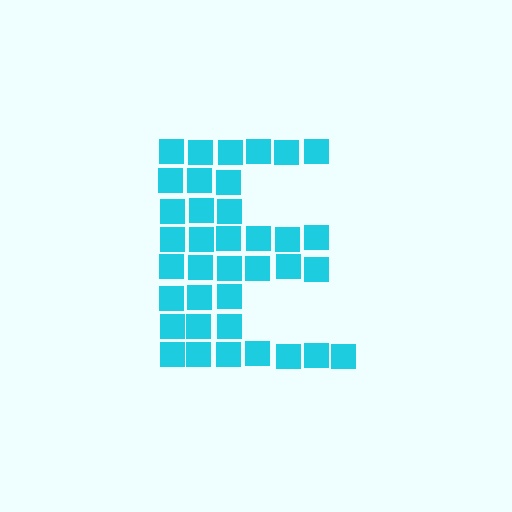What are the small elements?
The small elements are squares.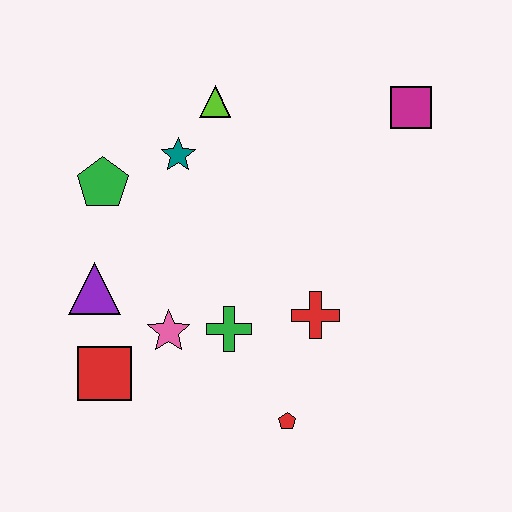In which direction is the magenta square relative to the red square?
The magenta square is to the right of the red square.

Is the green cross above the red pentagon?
Yes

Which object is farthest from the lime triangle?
The red pentagon is farthest from the lime triangle.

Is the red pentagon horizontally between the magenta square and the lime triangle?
Yes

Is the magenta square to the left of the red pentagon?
No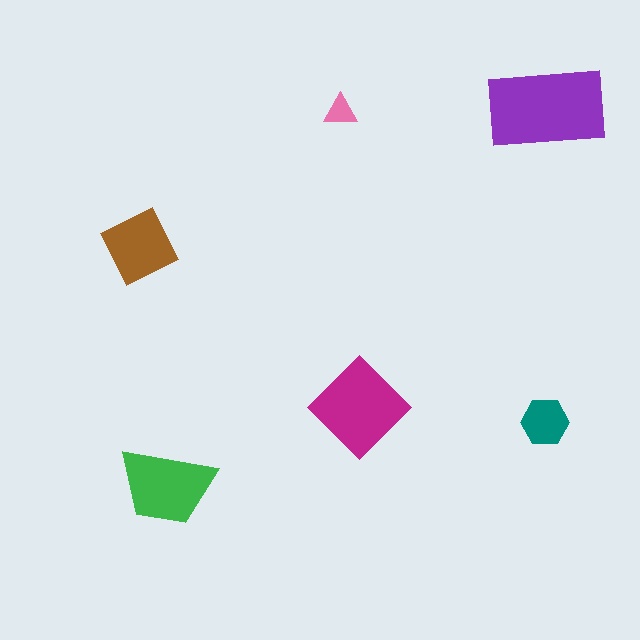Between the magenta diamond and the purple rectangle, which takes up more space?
The purple rectangle.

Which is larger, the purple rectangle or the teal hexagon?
The purple rectangle.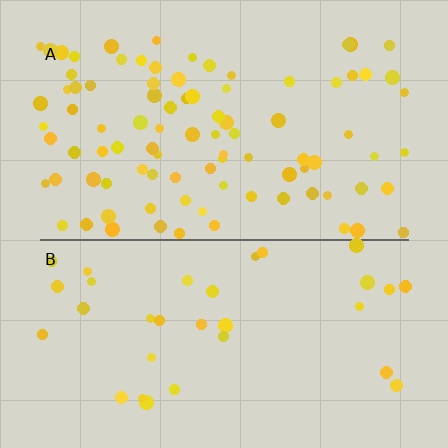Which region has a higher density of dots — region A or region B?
A (the top).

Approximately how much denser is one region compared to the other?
Approximately 2.7× — region A over region B.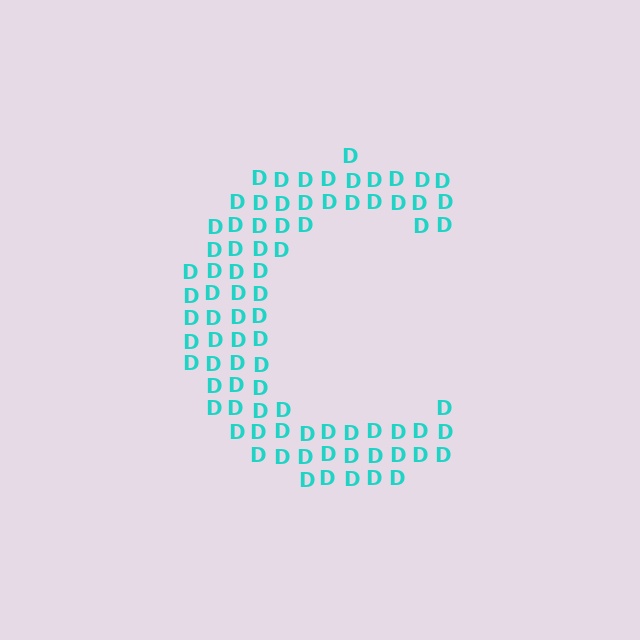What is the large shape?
The large shape is the letter C.